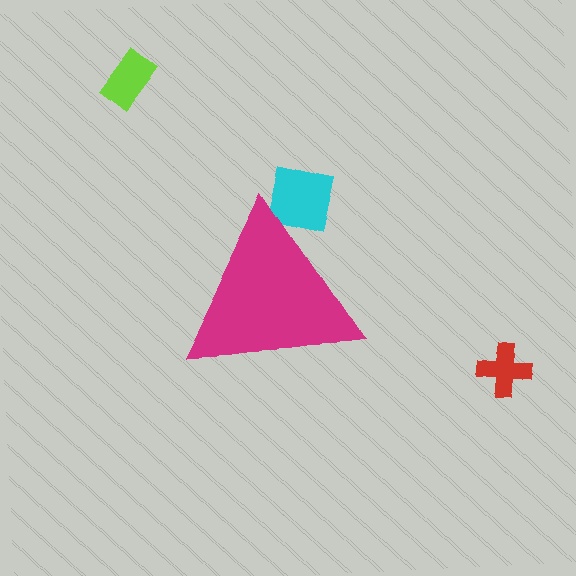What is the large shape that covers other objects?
A magenta triangle.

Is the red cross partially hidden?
No, the red cross is fully visible.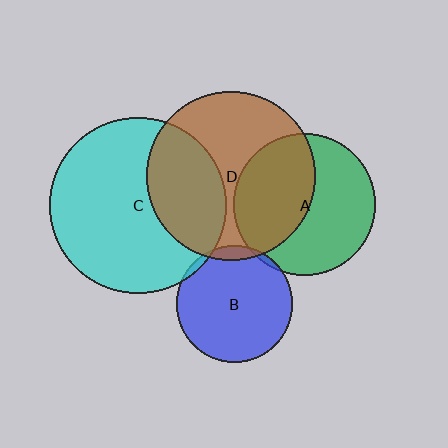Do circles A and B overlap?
Yes.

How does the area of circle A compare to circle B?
Approximately 1.5 times.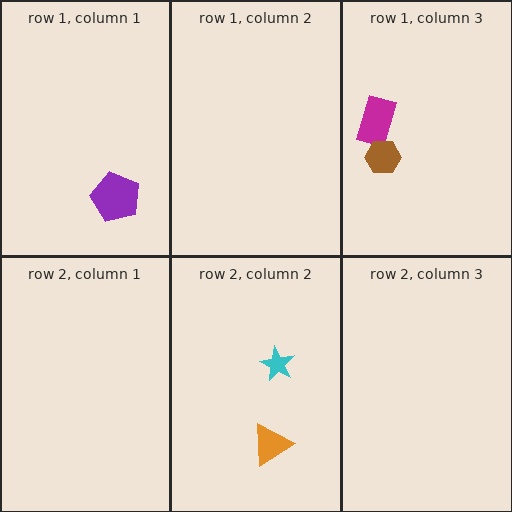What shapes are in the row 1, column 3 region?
The magenta rectangle, the brown hexagon.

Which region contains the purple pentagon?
The row 1, column 1 region.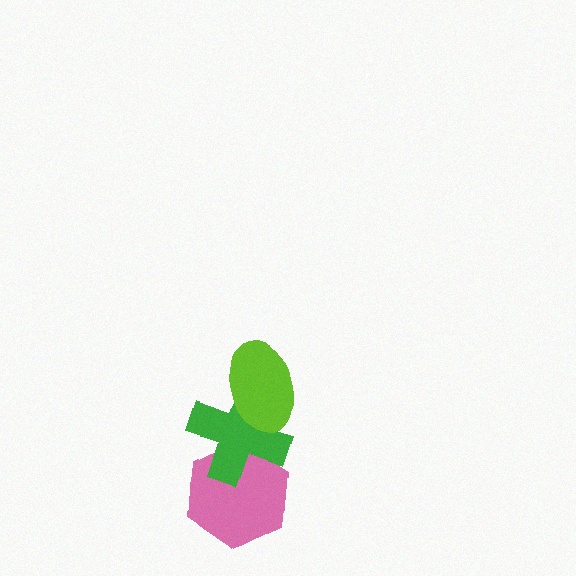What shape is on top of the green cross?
The lime ellipse is on top of the green cross.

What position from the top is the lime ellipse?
The lime ellipse is 1st from the top.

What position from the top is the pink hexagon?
The pink hexagon is 3rd from the top.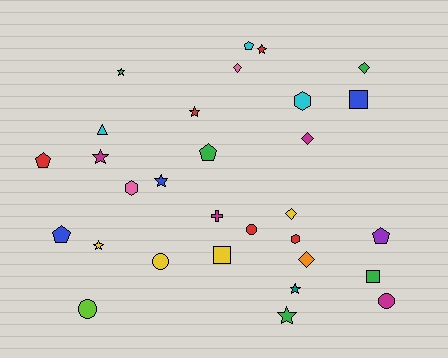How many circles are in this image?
There are 4 circles.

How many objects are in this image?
There are 30 objects.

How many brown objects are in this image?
There are no brown objects.